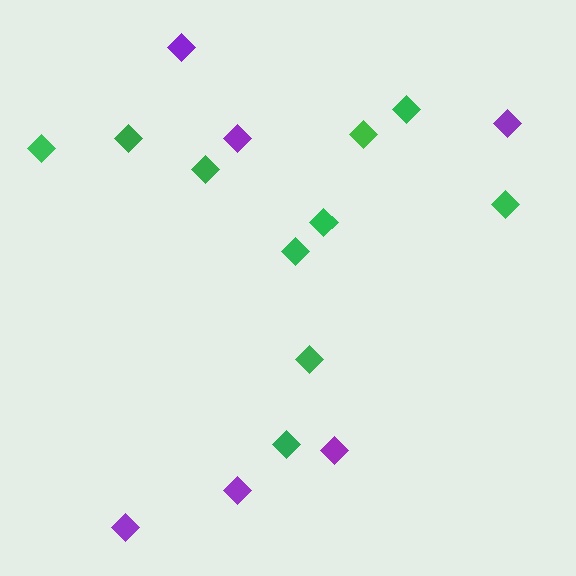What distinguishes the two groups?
There are 2 groups: one group of purple diamonds (6) and one group of green diamonds (10).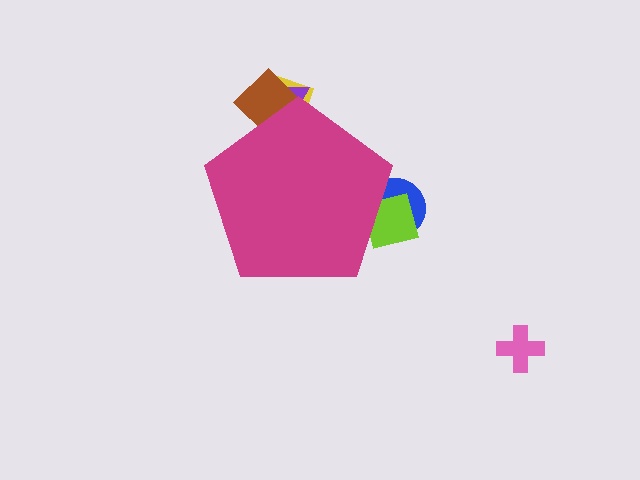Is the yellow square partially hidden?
Yes, the yellow square is partially hidden behind the magenta pentagon.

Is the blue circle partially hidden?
Yes, the blue circle is partially hidden behind the magenta pentagon.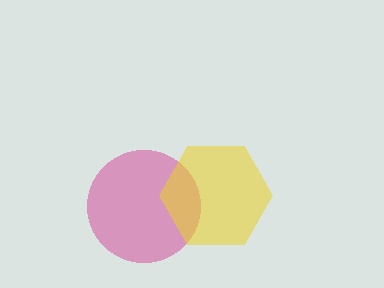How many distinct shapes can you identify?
There are 2 distinct shapes: a magenta circle, a yellow hexagon.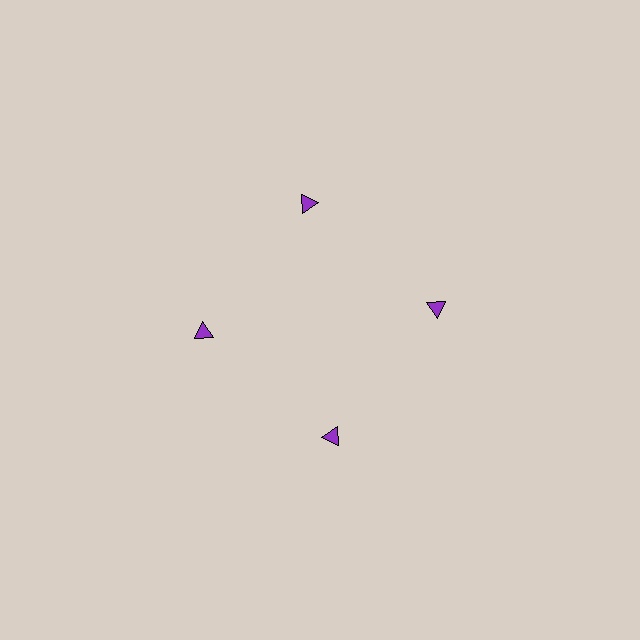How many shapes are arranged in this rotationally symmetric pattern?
There are 4 shapes, arranged in 4 groups of 1.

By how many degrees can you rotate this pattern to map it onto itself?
The pattern maps onto itself every 90 degrees of rotation.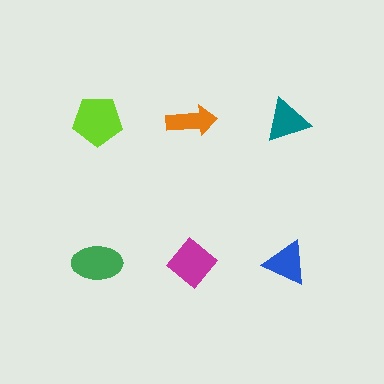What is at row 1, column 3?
A teal triangle.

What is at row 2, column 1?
A green ellipse.